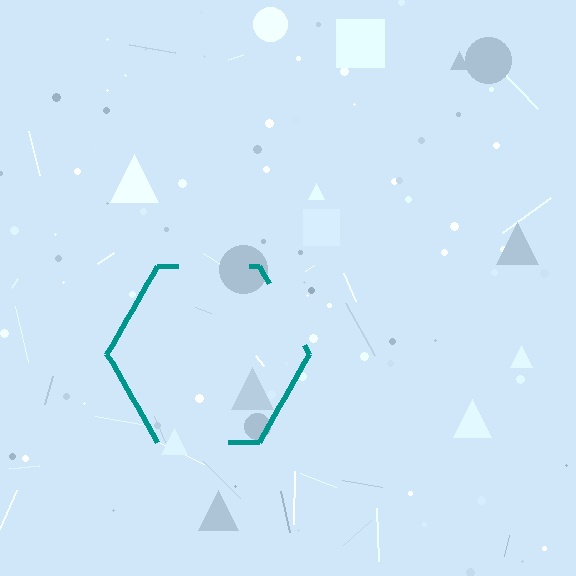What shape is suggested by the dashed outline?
The dashed outline suggests a hexagon.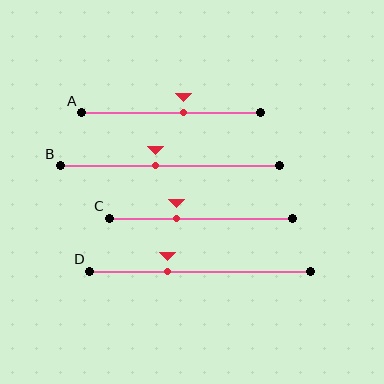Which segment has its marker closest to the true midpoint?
Segment B has its marker closest to the true midpoint.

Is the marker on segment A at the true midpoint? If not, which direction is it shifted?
No, the marker on segment A is shifted to the right by about 7% of the segment length.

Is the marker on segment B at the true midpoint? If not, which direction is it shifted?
No, the marker on segment B is shifted to the left by about 6% of the segment length.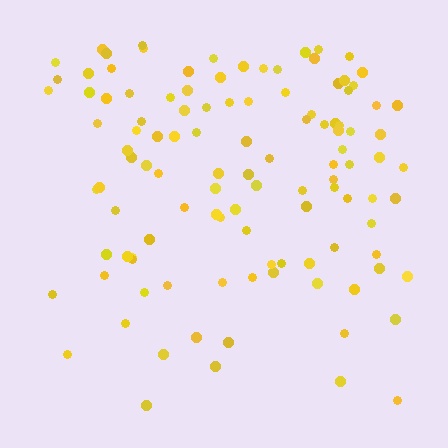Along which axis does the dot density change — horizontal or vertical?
Vertical.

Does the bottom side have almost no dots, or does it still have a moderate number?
Still a moderate number, just noticeably fewer than the top.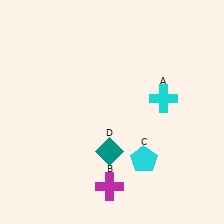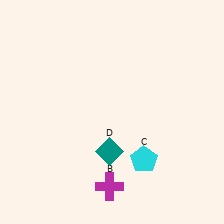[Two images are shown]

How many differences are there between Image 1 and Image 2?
There is 1 difference between the two images.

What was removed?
The cyan cross (A) was removed in Image 2.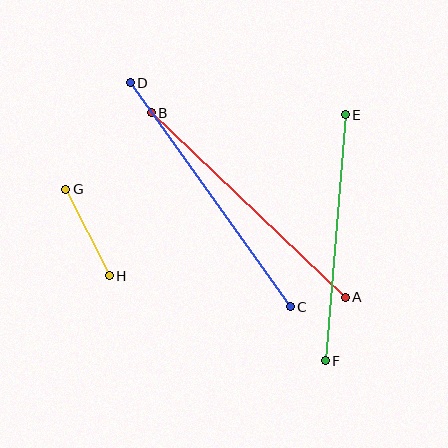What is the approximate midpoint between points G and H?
The midpoint is at approximately (88, 233) pixels.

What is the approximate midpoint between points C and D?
The midpoint is at approximately (210, 195) pixels.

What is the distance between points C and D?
The distance is approximately 275 pixels.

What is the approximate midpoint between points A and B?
The midpoint is at approximately (248, 205) pixels.